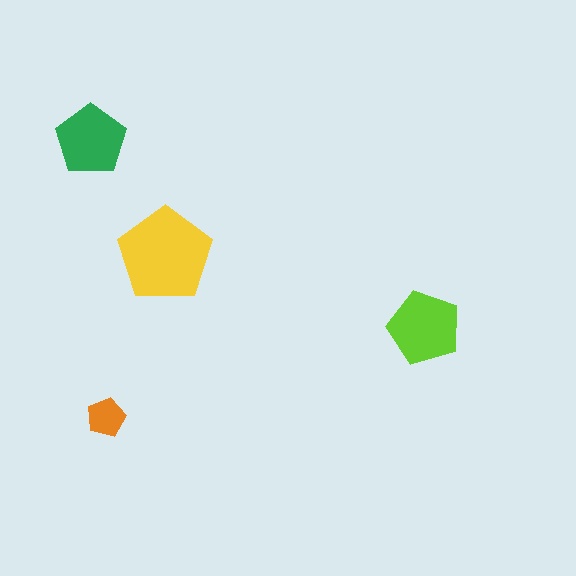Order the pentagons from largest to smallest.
the yellow one, the lime one, the green one, the orange one.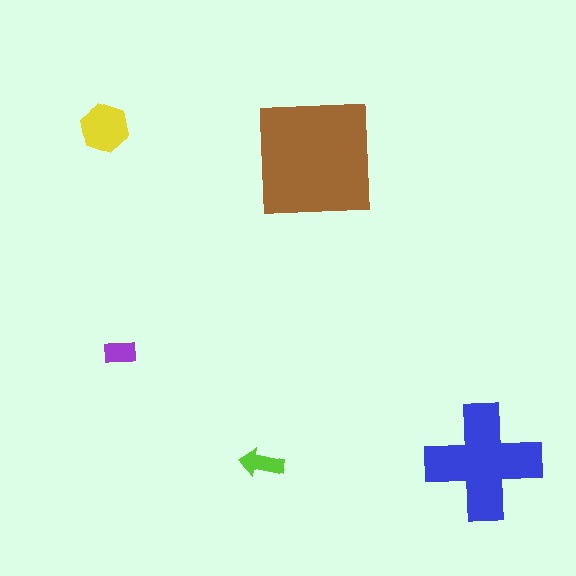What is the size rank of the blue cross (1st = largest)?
2nd.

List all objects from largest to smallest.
The brown square, the blue cross, the yellow hexagon, the lime arrow, the purple rectangle.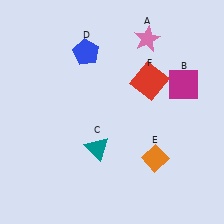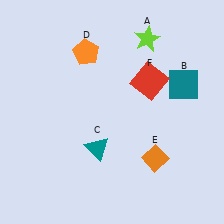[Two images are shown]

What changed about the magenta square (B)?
In Image 1, B is magenta. In Image 2, it changed to teal.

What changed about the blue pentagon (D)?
In Image 1, D is blue. In Image 2, it changed to orange.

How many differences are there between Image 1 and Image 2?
There are 3 differences between the two images.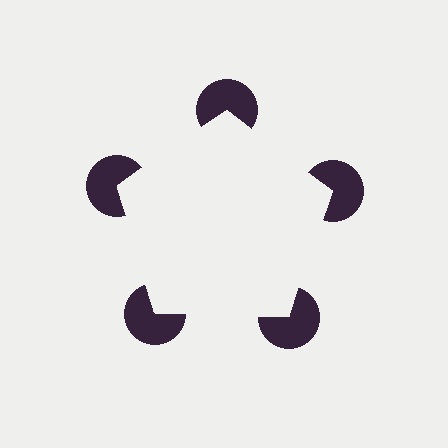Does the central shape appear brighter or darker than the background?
It typically appears slightly brighter than the background, even though no actual brightness change is drawn.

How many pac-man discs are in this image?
There are 5 — one at each vertex of the illusory pentagon.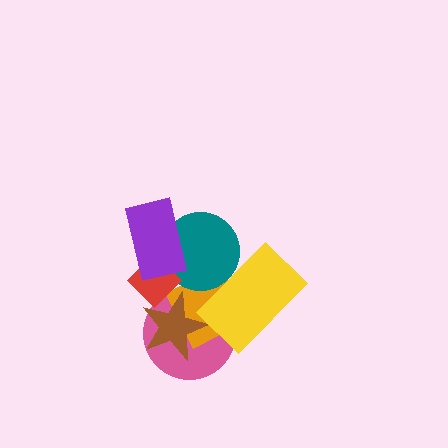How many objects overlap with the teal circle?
4 objects overlap with the teal circle.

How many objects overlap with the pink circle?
4 objects overlap with the pink circle.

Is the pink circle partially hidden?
Yes, it is partially covered by another shape.